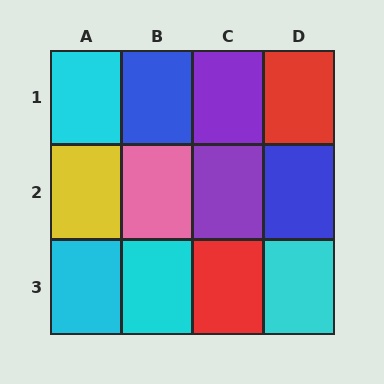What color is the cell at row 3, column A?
Cyan.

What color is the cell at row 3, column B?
Cyan.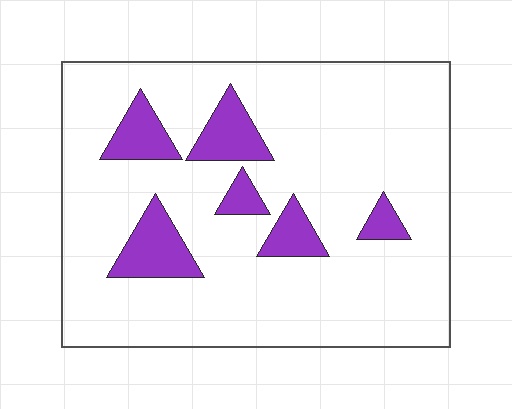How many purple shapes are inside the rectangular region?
6.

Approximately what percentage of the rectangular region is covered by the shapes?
Approximately 15%.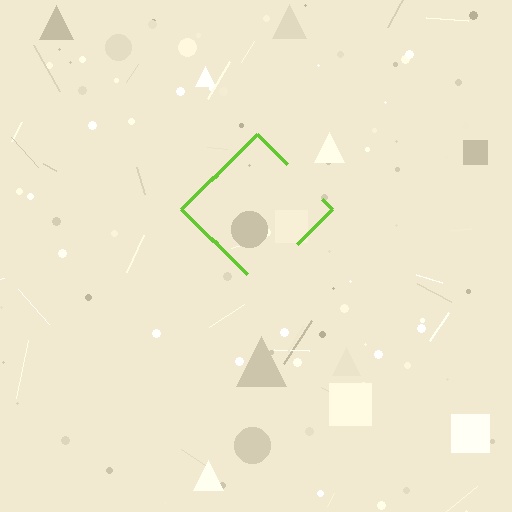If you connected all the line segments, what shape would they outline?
They would outline a diamond.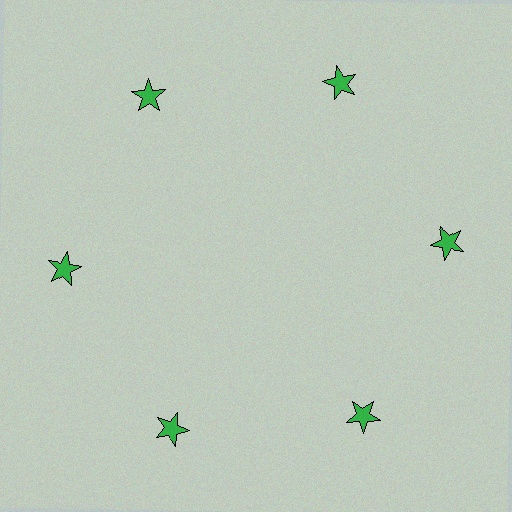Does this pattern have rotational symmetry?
Yes, this pattern has 6-fold rotational symmetry. It looks the same after rotating 60 degrees around the center.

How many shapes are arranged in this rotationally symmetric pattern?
There are 6 shapes, arranged in 6 groups of 1.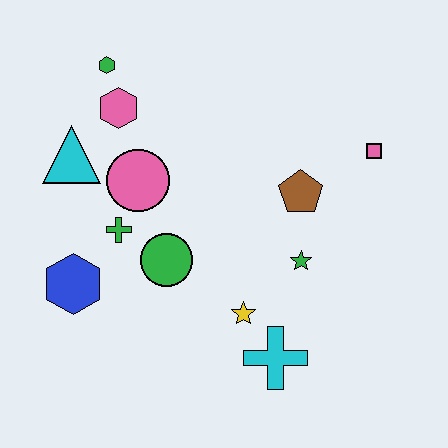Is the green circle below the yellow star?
No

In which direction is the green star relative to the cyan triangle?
The green star is to the right of the cyan triangle.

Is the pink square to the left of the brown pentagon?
No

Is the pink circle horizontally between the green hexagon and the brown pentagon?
Yes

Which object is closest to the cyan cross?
The yellow star is closest to the cyan cross.